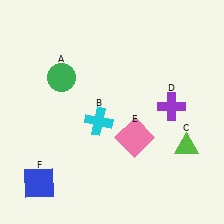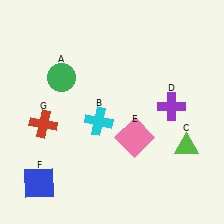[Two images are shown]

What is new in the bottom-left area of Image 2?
A red cross (G) was added in the bottom-left area of Image 2.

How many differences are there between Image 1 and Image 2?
There is 1 difference between the two images.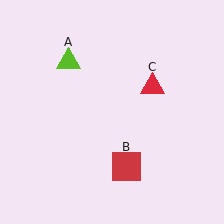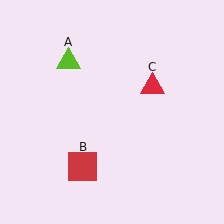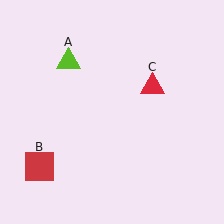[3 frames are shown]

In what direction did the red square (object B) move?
The red square (object B) moved left.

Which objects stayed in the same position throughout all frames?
Lime triangle (object A) and red triangle (object C) remained stationary.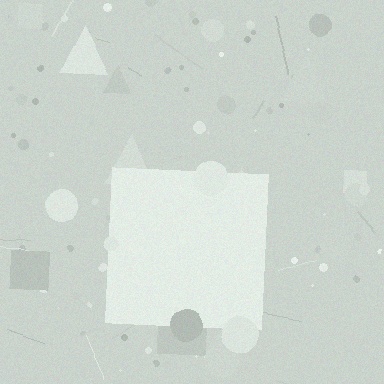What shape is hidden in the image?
A square is hidden in the image.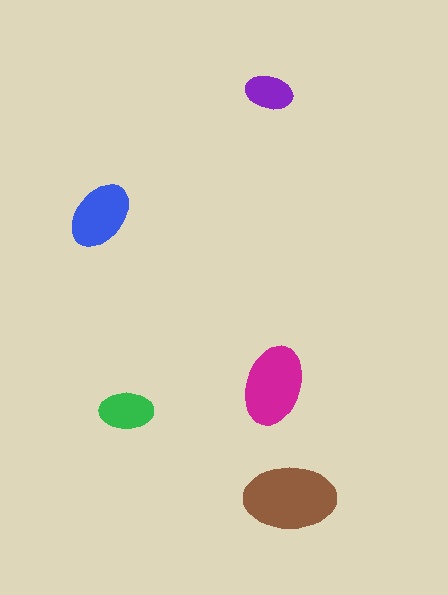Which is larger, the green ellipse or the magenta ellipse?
The magenta one.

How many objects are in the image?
There are 5 objects in the image.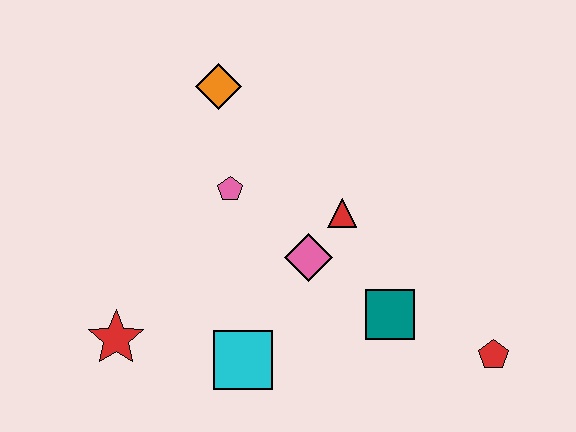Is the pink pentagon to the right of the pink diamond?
No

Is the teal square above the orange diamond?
No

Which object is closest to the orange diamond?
The pink pentagon is closest to the orange diamond.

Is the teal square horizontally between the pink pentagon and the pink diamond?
No